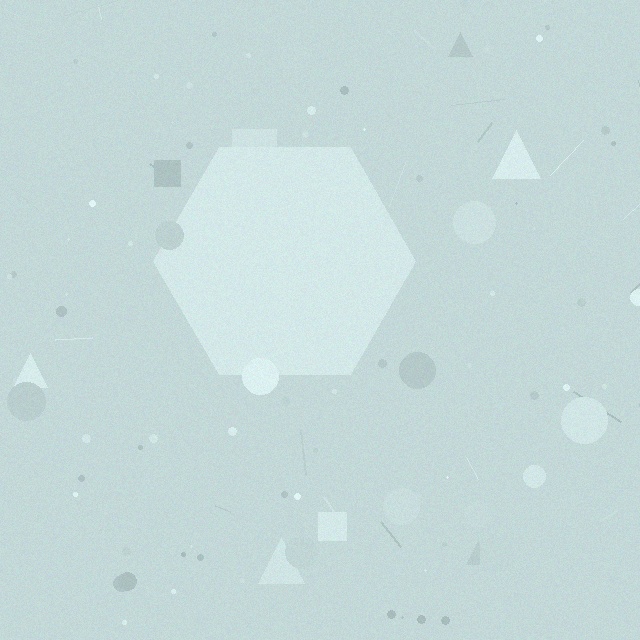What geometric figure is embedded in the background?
A hexagon is embedded in the background.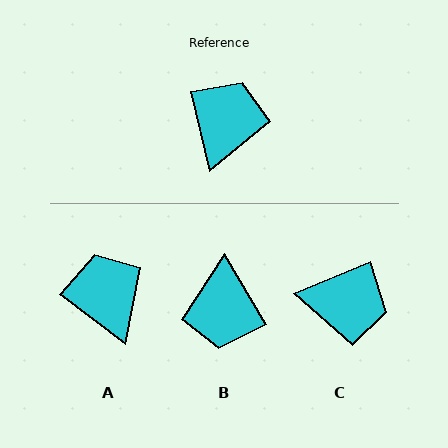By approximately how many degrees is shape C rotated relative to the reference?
Approximately 81 degrees clockwise.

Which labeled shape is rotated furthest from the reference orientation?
B, about 163 degrees away.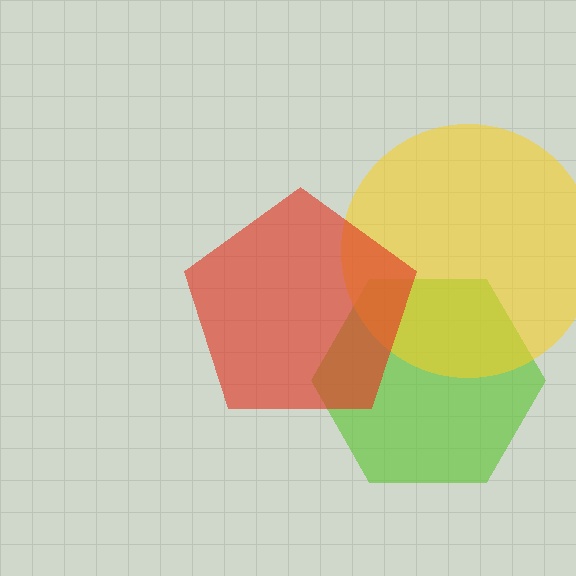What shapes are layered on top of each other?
The layered shapes are: a lime hexagon, a yellow circle, a red pentagon.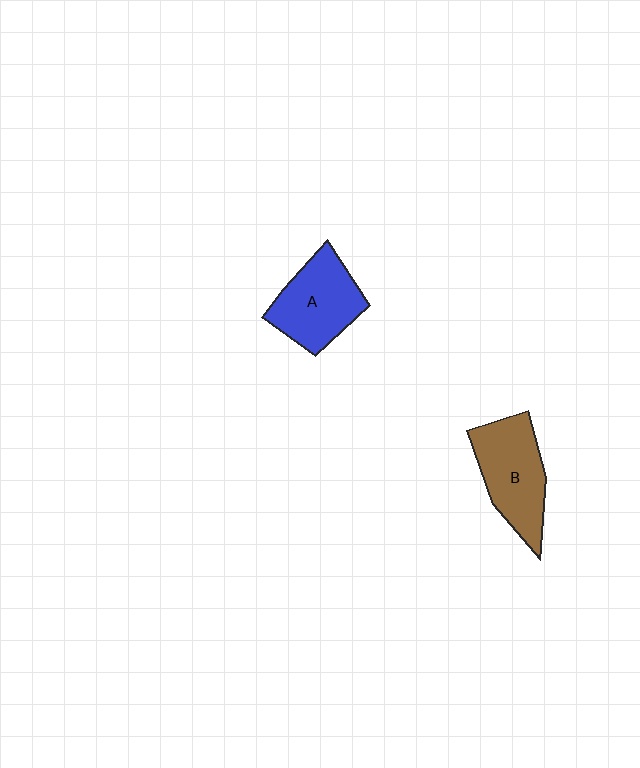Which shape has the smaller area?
Shape A (blue).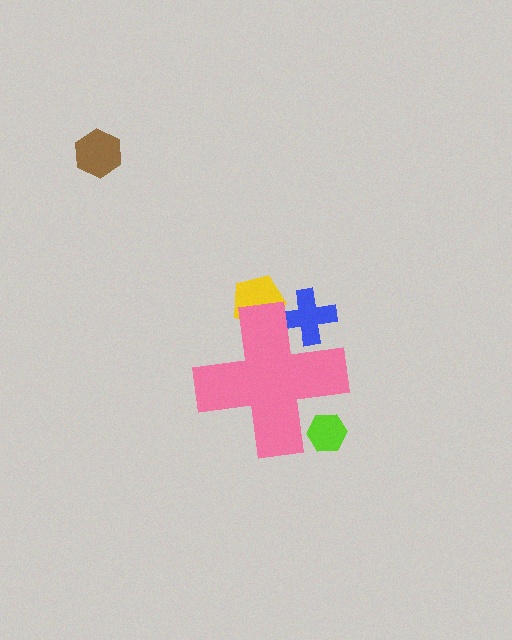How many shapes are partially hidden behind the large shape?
3 shapes are partially hidden.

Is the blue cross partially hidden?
Yes, the blue cross is partially hidden behind the pink cross.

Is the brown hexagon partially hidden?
No, the brown hexagon is fully visible.